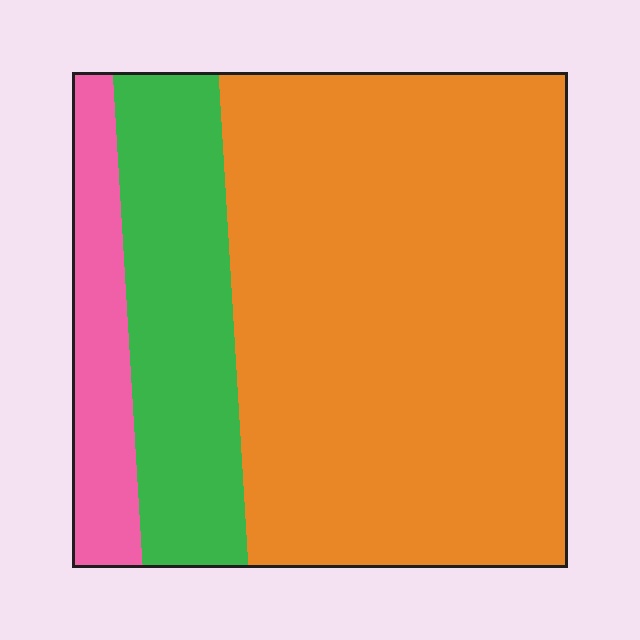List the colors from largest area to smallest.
From largest to smallest: orange, green, pink.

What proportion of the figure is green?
Green covers about 20% of the figure.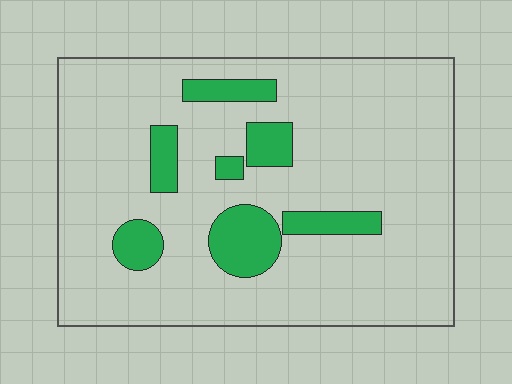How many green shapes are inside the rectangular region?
7.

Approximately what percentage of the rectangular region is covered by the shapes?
Approximately 15%.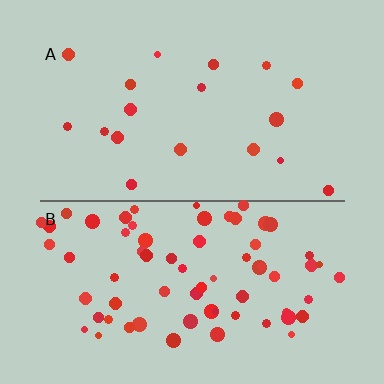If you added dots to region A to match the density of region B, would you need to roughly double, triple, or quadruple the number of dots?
Approximately quadruple.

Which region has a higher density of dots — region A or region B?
B (the bottom).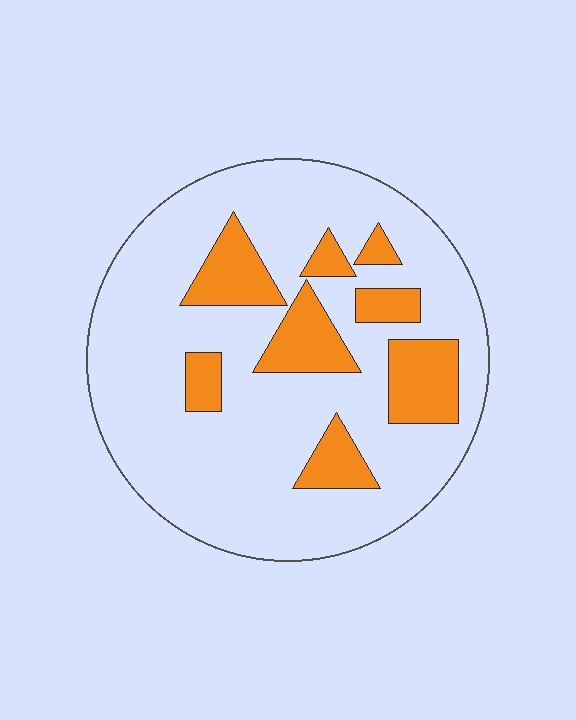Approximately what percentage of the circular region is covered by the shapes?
Approximately 20%.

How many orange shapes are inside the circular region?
8.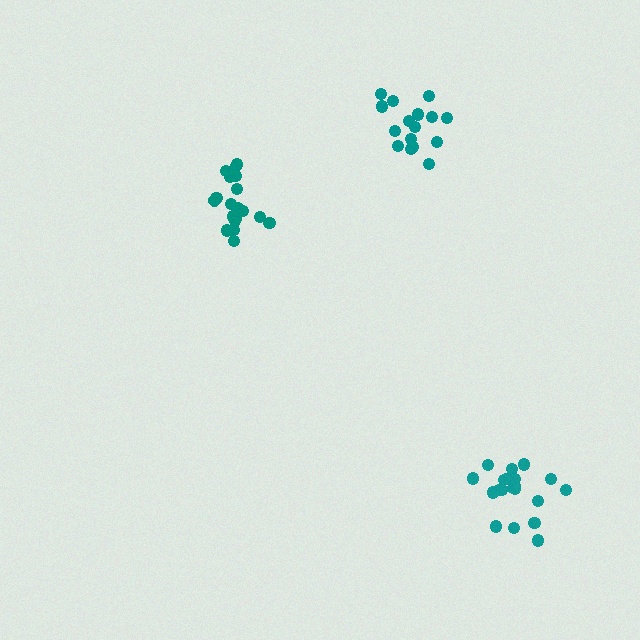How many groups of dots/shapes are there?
There are 3 groups.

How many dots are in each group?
Group 1: 16 dots, Group 2: 20 dots, Group 3: 20 dots (56 total).